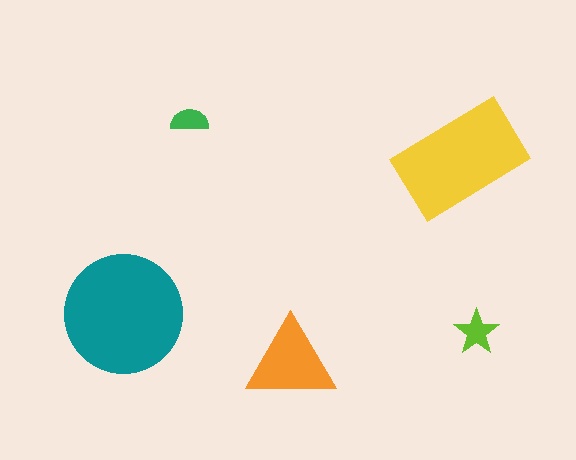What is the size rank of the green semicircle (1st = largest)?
5th.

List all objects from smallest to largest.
The green semicircle, the lime star, the orange triangle, the yellow rectangle, the teal circle.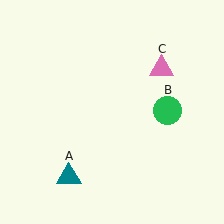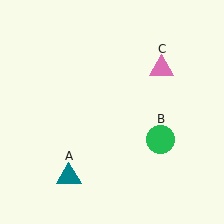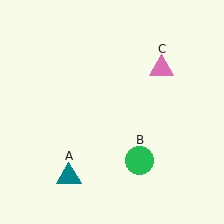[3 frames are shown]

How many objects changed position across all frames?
1 object changed position: green circle (object B).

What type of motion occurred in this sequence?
The green circle (object B) rotated clockwise around the center of the scene.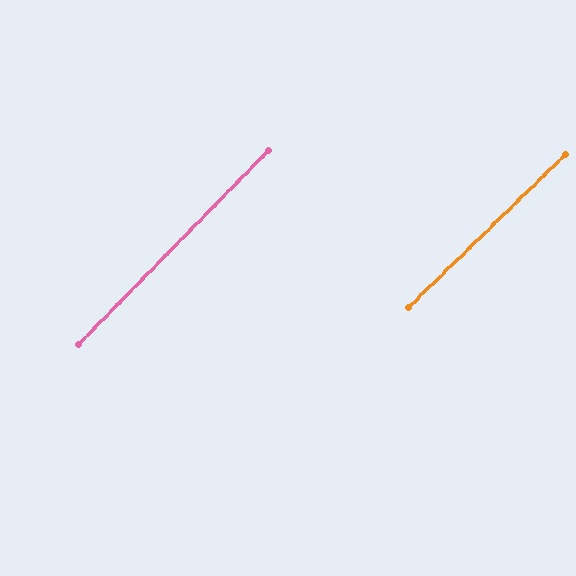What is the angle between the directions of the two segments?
Approximately 2 degrees.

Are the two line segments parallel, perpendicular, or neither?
Parallel — their directions differ by only 1.5°.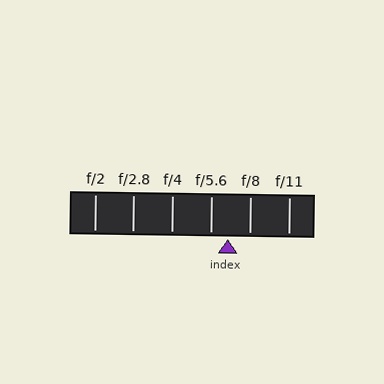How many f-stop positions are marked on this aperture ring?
There are 6 f-stop positions marked.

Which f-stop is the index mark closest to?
The index mark is closest to f/5.6.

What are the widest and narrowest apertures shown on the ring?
The widest aperture shown is f/2 and the narrowest is f/11.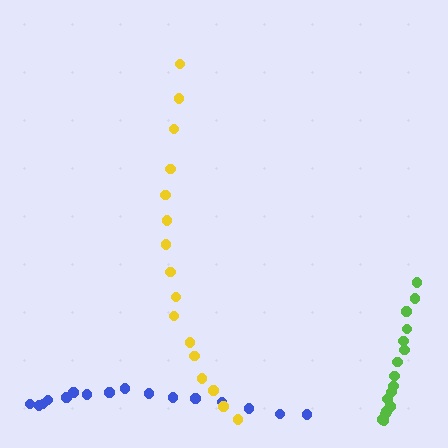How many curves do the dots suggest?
There are 3 distinct paths.